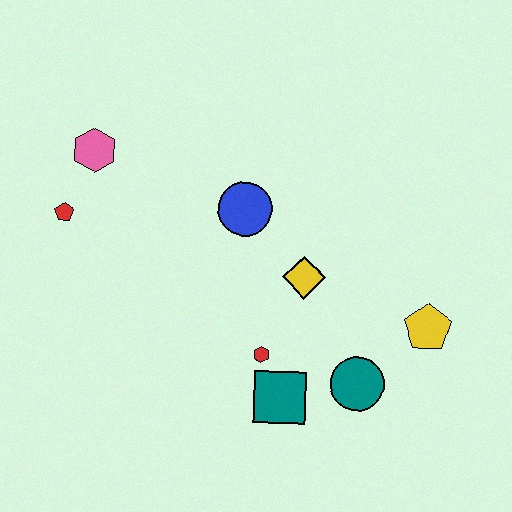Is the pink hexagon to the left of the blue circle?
Yes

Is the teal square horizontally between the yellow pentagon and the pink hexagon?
Yes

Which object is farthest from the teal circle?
The pink hexagon is farthest from the teal circle.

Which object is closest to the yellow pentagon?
The teal circle is closest to the yellow pentagon.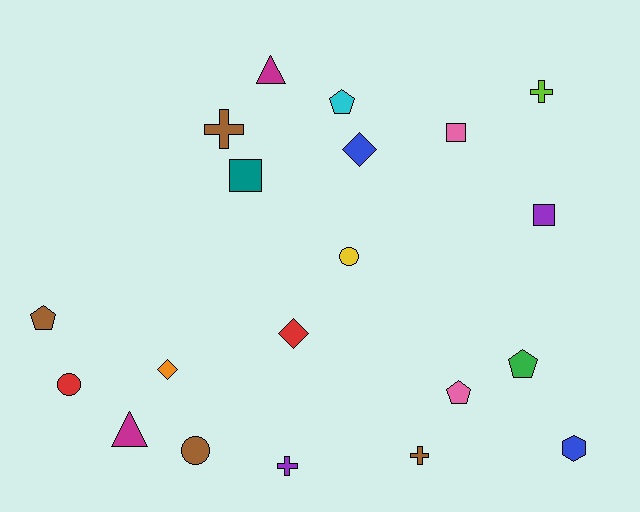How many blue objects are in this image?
There are 2 blue objects.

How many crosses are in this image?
There are 4 crosses.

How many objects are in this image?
There are 20 objects.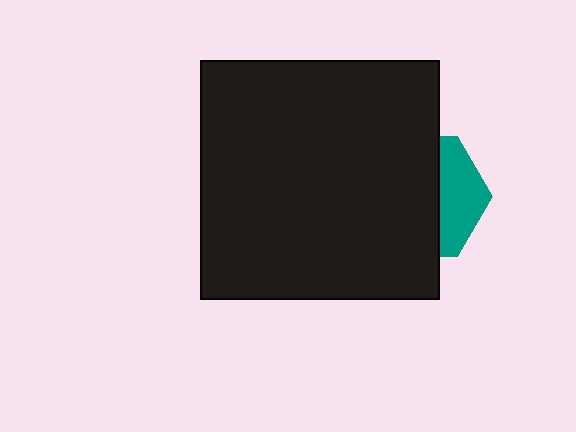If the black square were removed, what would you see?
You would see the complete teal hexagon.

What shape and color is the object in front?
The object in front is a black square.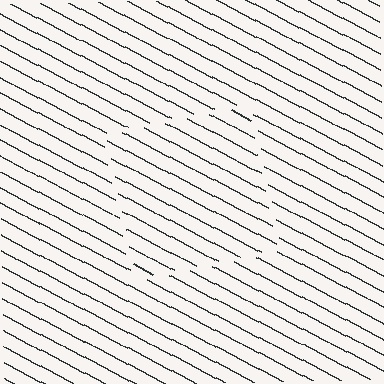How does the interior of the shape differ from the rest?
The interior of the shape contains the same grating, shifted by half a period — the contour is defined by the phase discontinuity where line-ends from the inner and outer gratings abut.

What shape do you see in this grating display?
An illusory square. The interior of the shape contains the same grating, shifted by half a period — the contour is defined by the phase discontinuity where line-ends from the inner and outer gratings abut.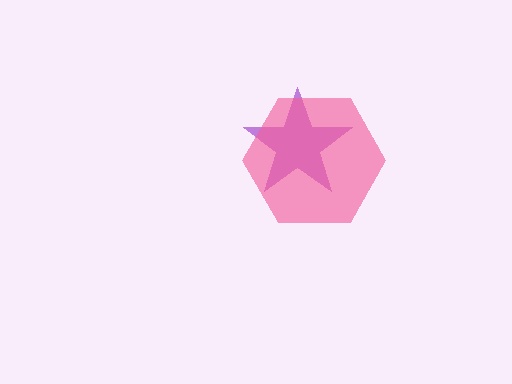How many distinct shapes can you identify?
There are 2 distinct shapes: a purple star, a pink hexagon.